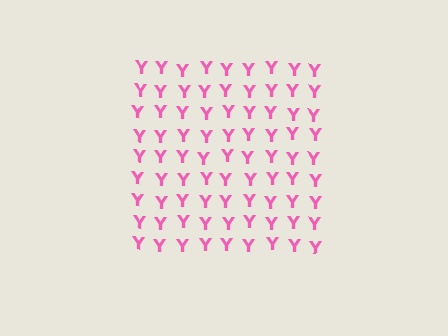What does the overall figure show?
The overall figure shows a square.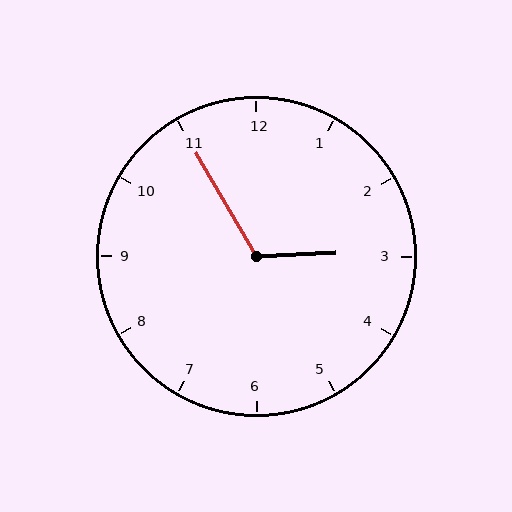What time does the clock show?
2:55.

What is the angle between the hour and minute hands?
Approximately 118 degrees.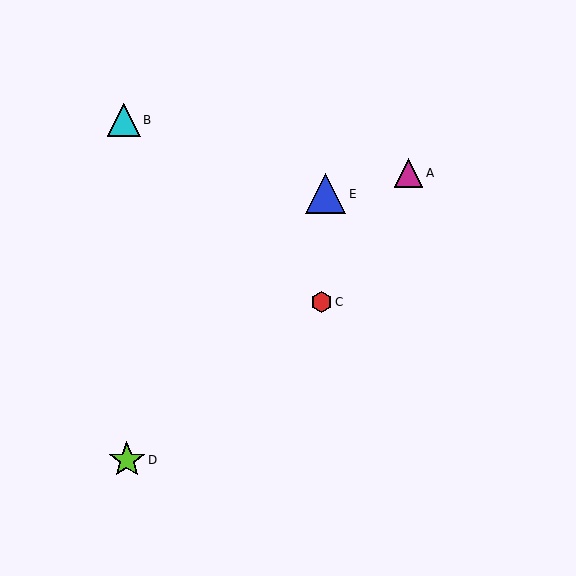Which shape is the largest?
The blue triangle (labeled E) is the largest.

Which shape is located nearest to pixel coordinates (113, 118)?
The cyan triangle (labeled B) at (124, 120) is nearest to that location.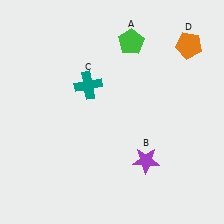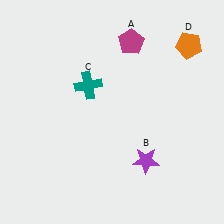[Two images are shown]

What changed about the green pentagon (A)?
In Image 1, A is green. In Image 2, it changed to magenta.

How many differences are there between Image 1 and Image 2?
There is 1 difference between the two images.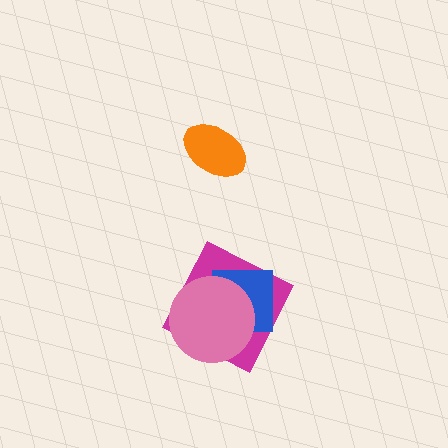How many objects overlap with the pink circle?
2 objects overlap with the pink circle.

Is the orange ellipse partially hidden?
No, no other shape covers it.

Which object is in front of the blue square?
The pink circle is in front of the blue square.